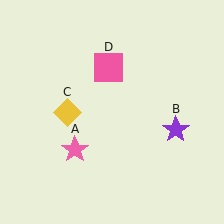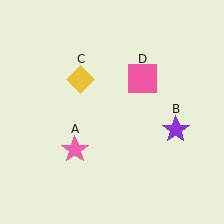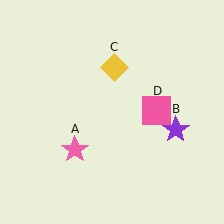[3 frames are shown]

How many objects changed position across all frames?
2 objects changed position: yellow diamond (object C), pink square (object D).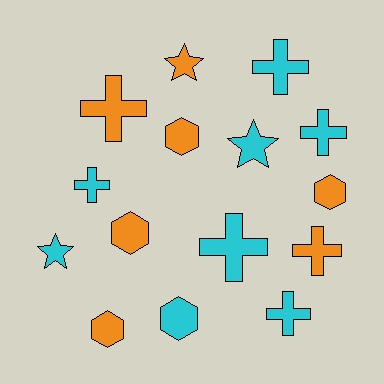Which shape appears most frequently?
Cross, with 7 objects.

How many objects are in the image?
There are 15 objects.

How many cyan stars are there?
There are 2 cyan stars.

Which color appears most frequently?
Cyan, with 8 objects.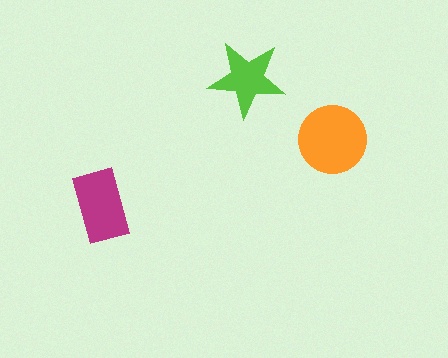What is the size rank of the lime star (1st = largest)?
3rd.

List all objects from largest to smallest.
The orange circle, the magenta rectangle, the lime star.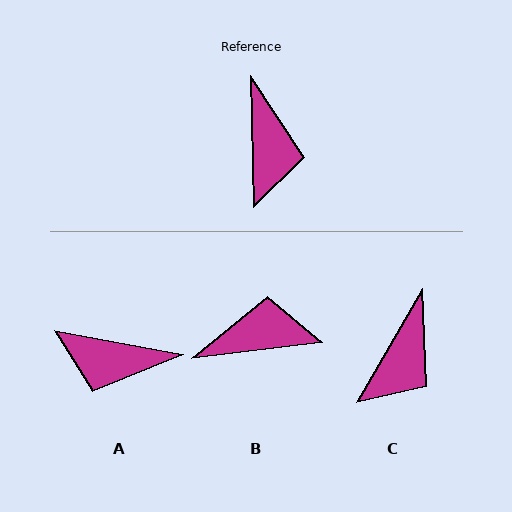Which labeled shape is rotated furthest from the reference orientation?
A, about 102 degrees away.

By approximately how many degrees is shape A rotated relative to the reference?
Approximately 102 degrees clockwise.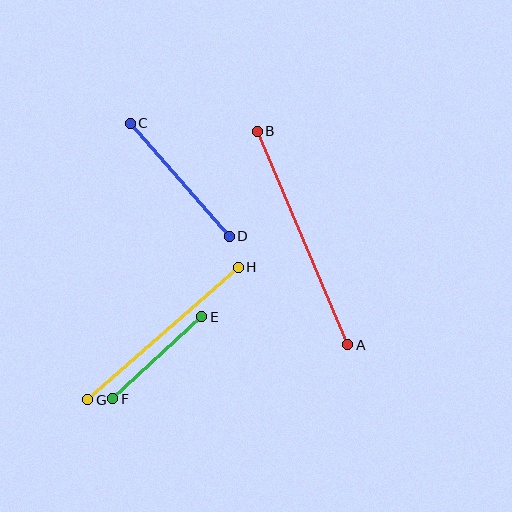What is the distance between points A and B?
The distance is approximately 232 pixels.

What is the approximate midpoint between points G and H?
The midpoint is at approximately (163, 334) pixels.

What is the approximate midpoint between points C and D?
The midpoint is at approximately (180, 180) pixels.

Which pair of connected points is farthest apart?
Points A and B are farthest apart.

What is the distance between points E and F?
The distance is approximately 121 pixels.